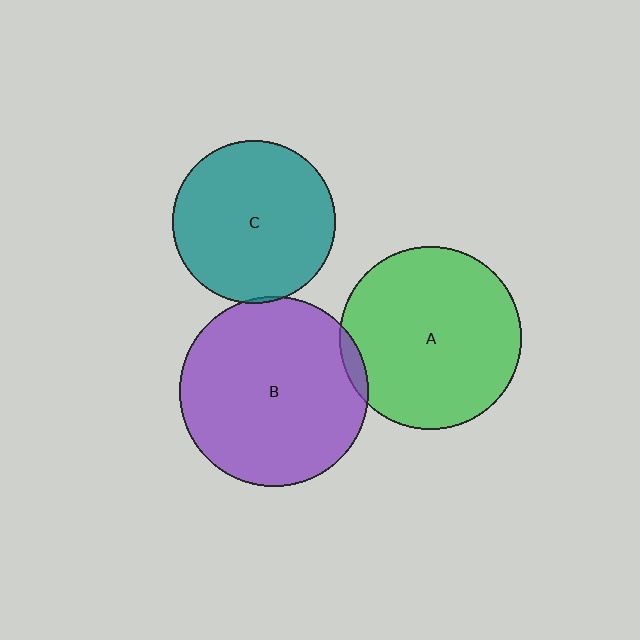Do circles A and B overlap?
Yes.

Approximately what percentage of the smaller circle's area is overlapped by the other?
Approximately 5%.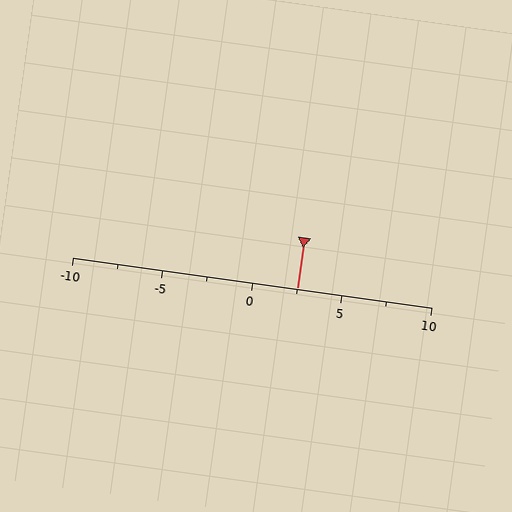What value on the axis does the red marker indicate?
The marker indicates approximately 2.5.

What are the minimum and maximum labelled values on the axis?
The axis runs from -10 to 10.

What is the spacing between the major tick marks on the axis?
The major ticks are spaced 5 apart.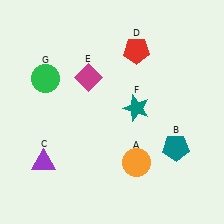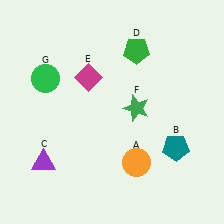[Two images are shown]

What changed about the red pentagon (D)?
In Image 1, D is red. In Image 2, it changed to green.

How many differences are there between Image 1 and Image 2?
There are 2 differences between the two images.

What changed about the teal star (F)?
In Image 1, F is teal. In Image 2, it changed to green.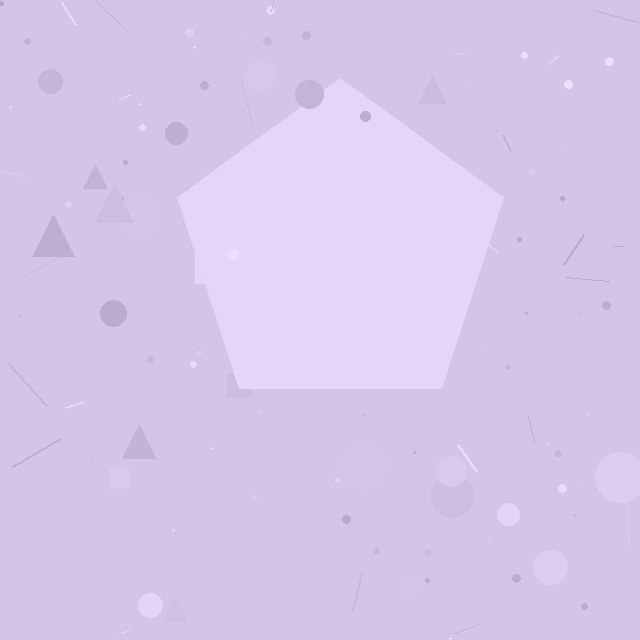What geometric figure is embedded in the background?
A pentagon is embedded in the background.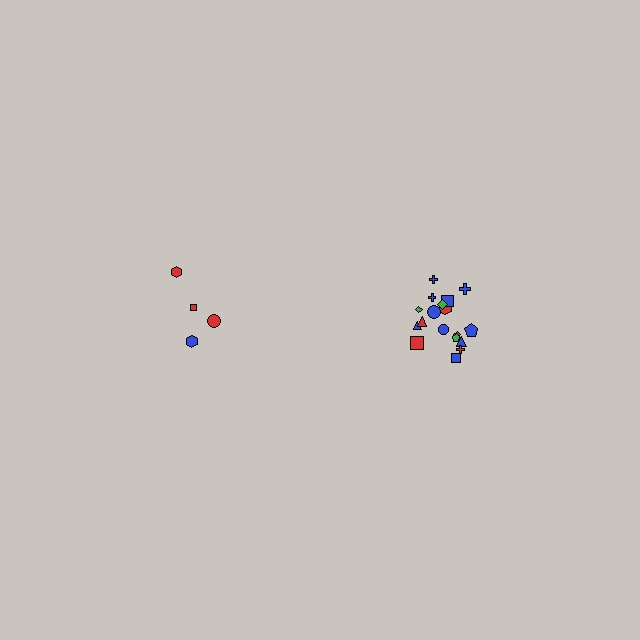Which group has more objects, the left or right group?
The right group.